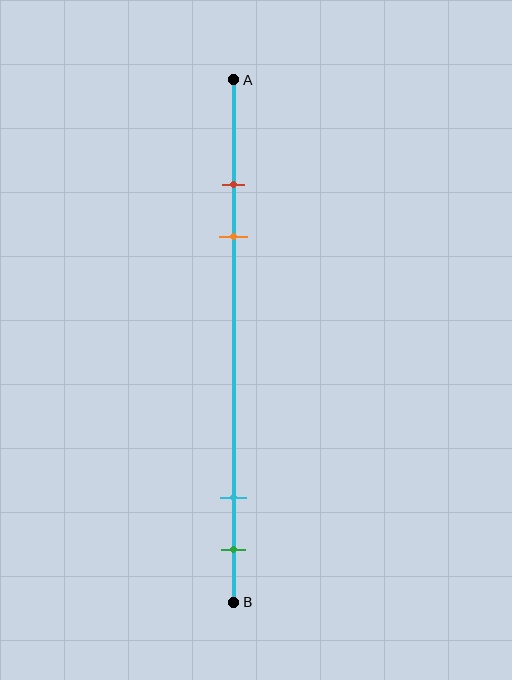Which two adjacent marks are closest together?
The red and orange marks are the closest adjacent pair.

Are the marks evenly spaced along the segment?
No, the marks are not evenly spaced.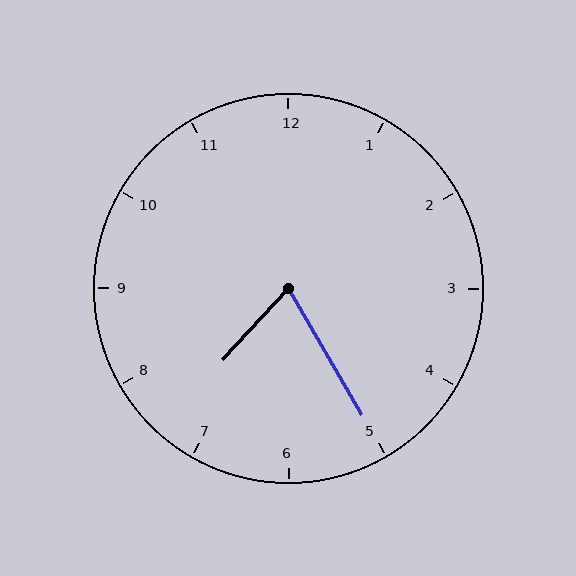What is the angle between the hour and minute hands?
Approximately 72 degrees.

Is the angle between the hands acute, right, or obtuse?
It is acute.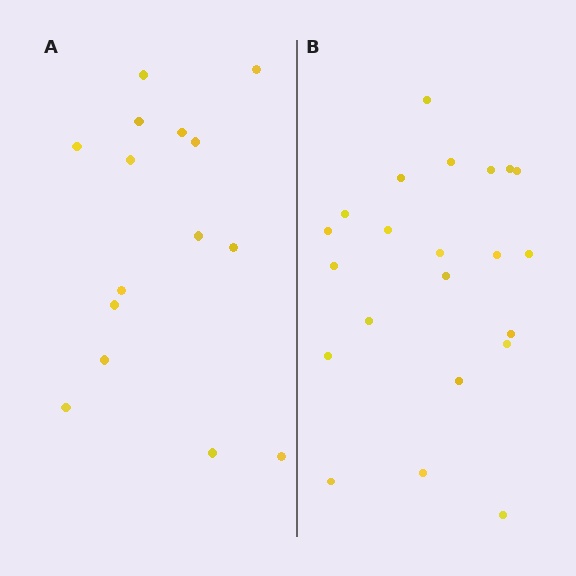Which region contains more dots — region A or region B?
Region B (the right region) has more dots.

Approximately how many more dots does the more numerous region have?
Region B has roughly 8 or so more dots than region A.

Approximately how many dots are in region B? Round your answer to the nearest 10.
About 20 dots. (The exact count is 22, which rounds to 20.)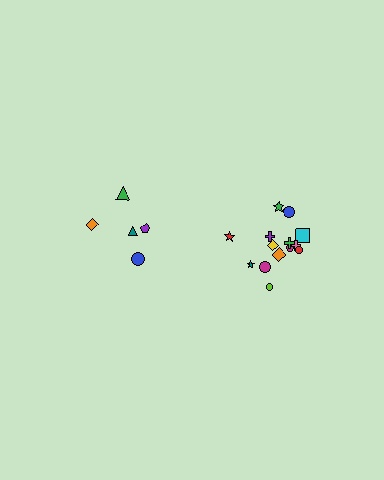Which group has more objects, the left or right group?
The right group.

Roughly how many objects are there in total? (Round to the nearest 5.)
Roughly 20 objects in total.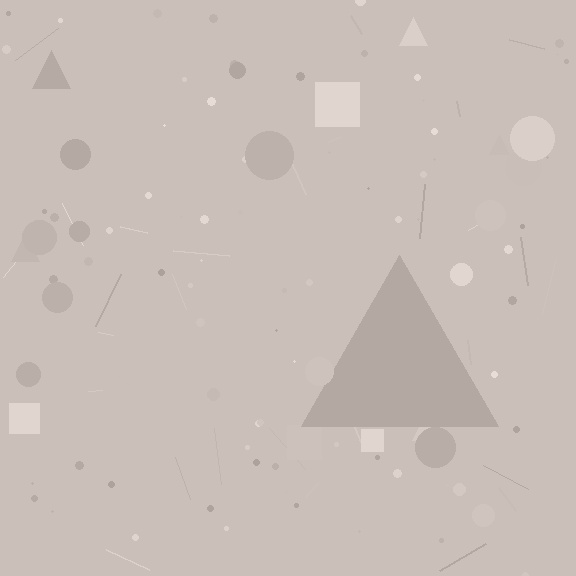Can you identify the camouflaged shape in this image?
The camouflaged shape is a triangle.